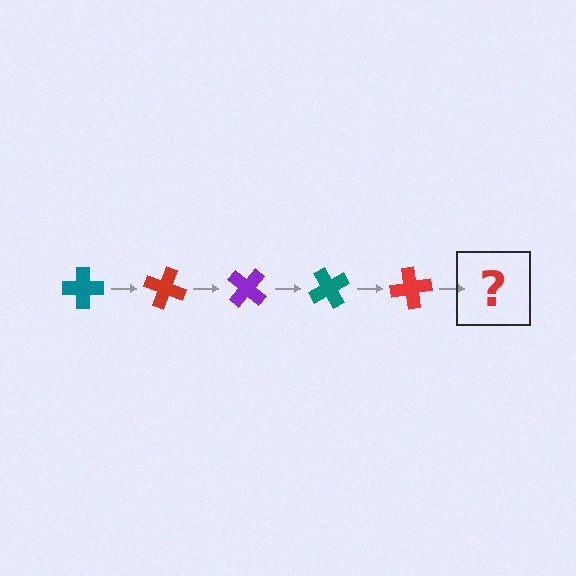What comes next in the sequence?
The next element should be a purple cross, rotated 100 degrees from the start.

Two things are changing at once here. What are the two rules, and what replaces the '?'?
The two rules are that it rotates 20 degrees each step and the color cycles through teal, red, and purple. The '?' should be a purple cross, rotated 100 degrees from the start.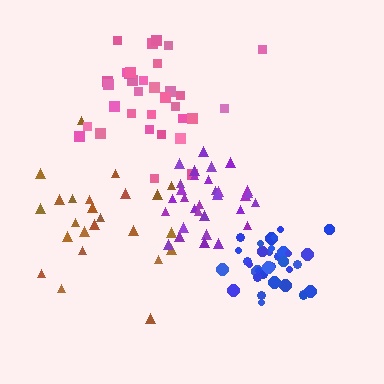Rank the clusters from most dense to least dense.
blue, purple, pink, brown.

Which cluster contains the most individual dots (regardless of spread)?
Blue (34).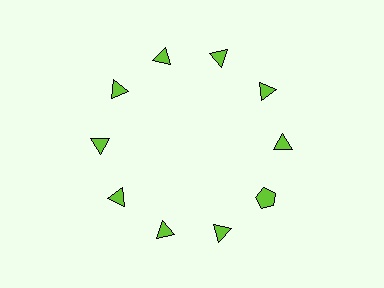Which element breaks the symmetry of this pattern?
The lime pentagon at roughly the 4 o'clock position breaks the symmetry. All other shapes are lime triangles.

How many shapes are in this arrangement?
There are 10 shapes arranged in a ring pattern.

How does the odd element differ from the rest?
It has a different shape: pentagon instead of triangle.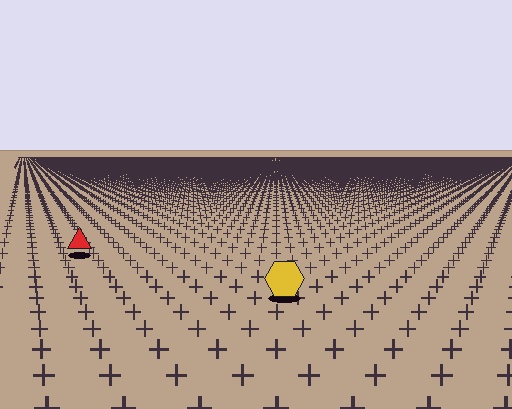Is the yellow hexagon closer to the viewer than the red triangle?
Yes. The yellow hexagon is closer — you can tell from the texture gradient: the ground texture is coarser near it.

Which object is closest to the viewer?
The yellow hexagon is closest. The texture marks near it are larger and more spread out.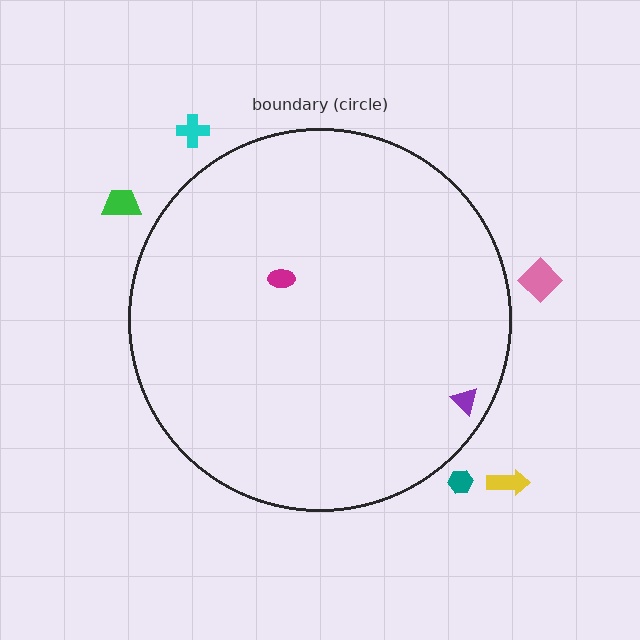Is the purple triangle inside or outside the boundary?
Inside.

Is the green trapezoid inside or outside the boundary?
Outside.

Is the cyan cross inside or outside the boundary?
Outside.